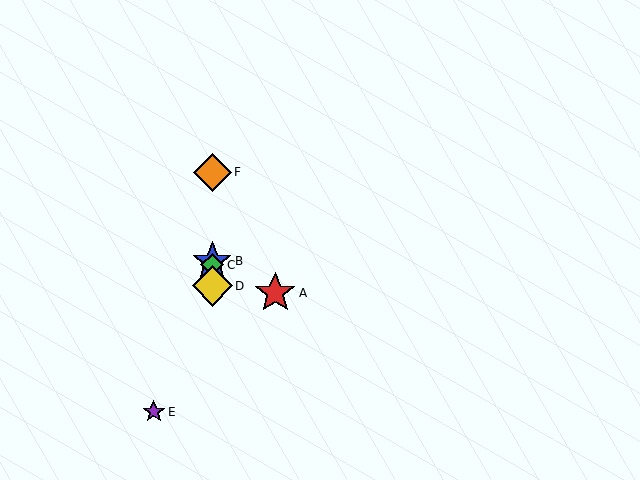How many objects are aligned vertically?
4 objects (B, C, D, F) are aligned vertically.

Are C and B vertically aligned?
Yes, both are at x≈212.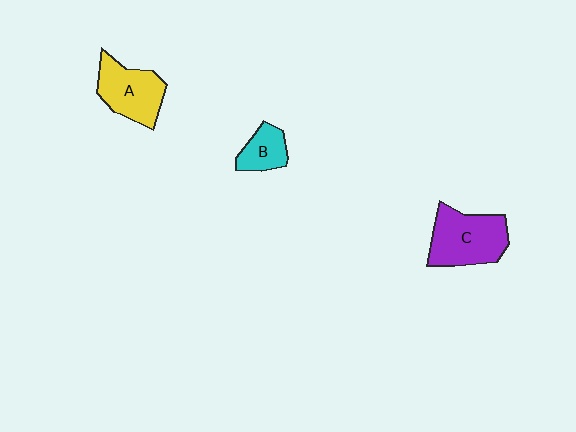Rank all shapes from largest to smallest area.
From largest to smallest: C (purple), A (yellow), B (cyan).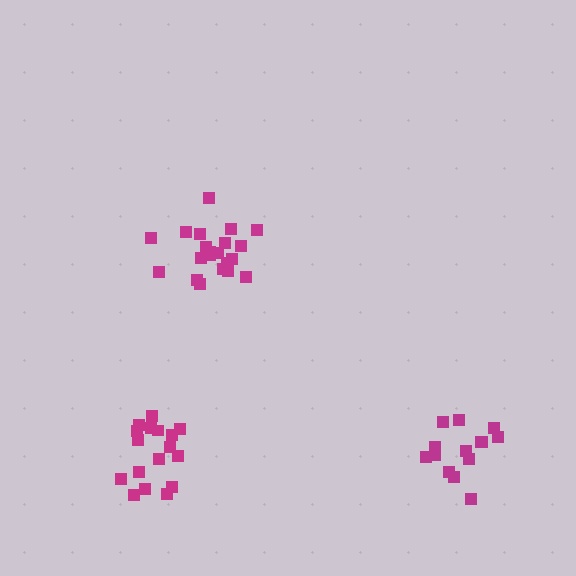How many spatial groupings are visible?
There are 3 spatial groupings.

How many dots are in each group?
Group 1: 17 dots, Group 2: 15 dots, Group 3: 21 dots (53 total).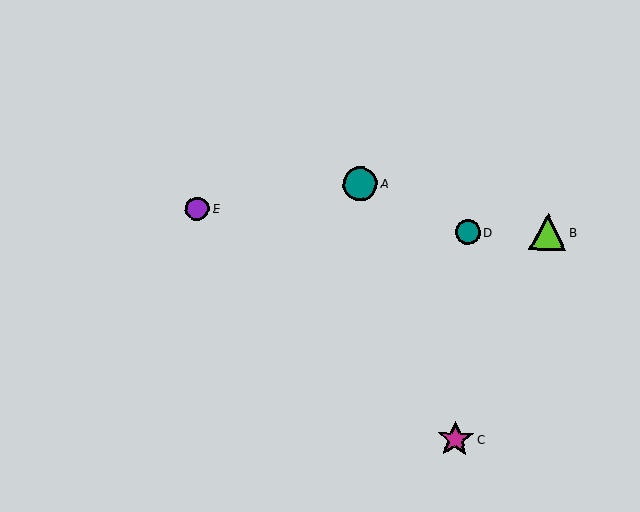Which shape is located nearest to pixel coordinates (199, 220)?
The purple circle (labeled E) at (197, 209) is nearest to that location.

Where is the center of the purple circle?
The center of the purple circle is at (197, 209).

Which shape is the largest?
The lime triangle (labeled B) is the largest.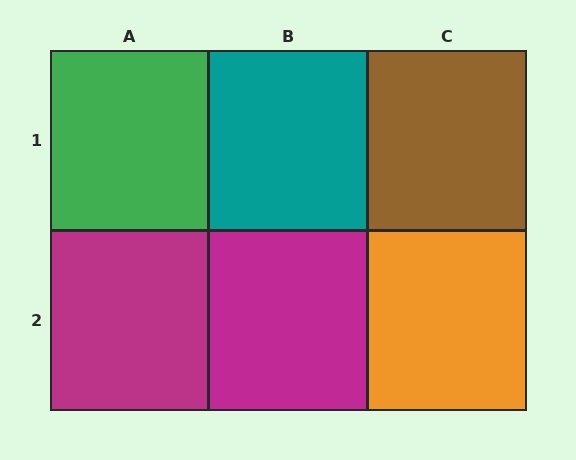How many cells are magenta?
2 cells are magenta.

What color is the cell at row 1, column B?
Teal.